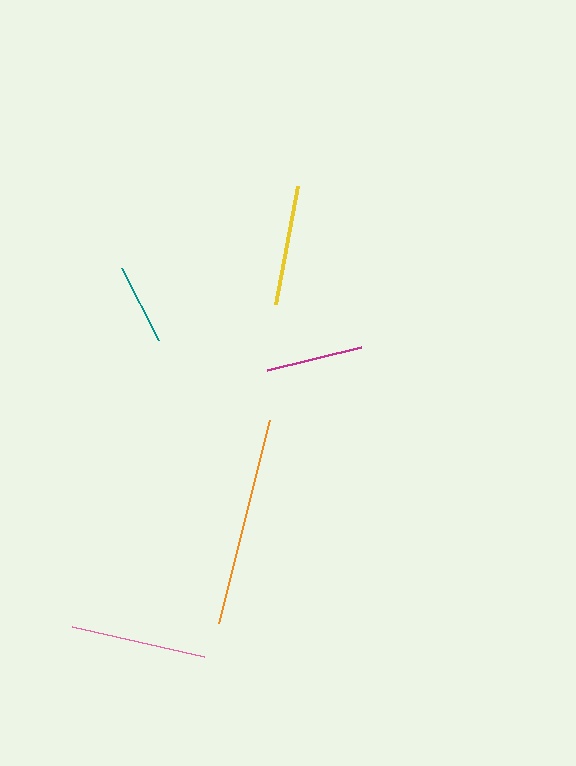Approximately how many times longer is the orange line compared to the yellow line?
The orange line is approximately 1.7 times the length of the yellow line.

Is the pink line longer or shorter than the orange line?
The orange line is longer than the pink line.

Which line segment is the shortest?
The teal line is the shortest at approximately 81 pixels.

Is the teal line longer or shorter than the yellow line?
The yellow line is longer than the teal line.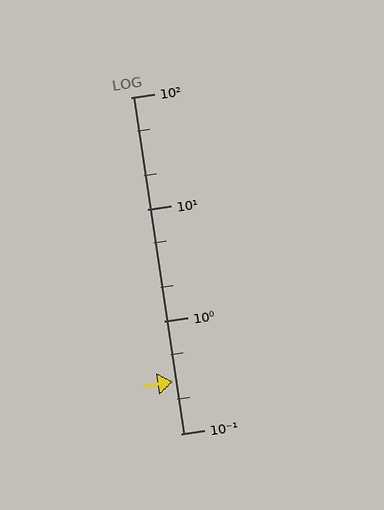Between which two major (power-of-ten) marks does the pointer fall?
The pointer is between 0.1 and 1.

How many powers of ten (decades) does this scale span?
The scale spans 3 decades, from 0.1 to 100.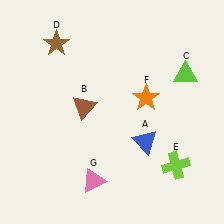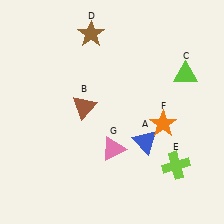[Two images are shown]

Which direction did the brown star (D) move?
The brown star (D) moved right.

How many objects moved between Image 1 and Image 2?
3 objects moved between the two images.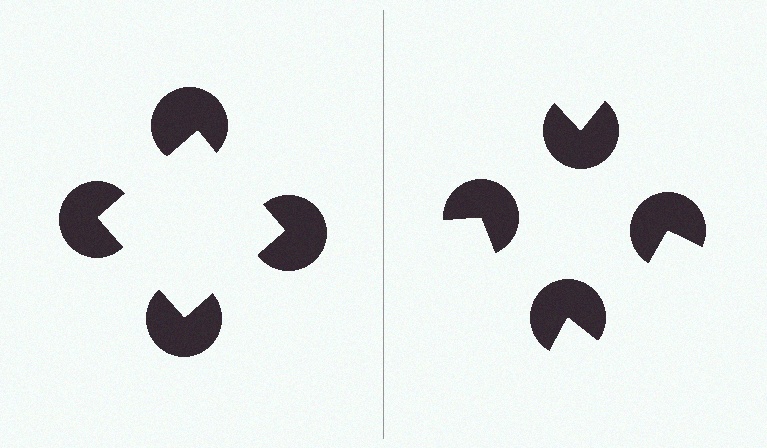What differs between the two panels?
The pac-man discs are positioned identically on both sides; only the wedge orientations differ. On the left they align to a square; on the right they are misaligned.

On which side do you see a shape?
An illusory square appears on the left side. On the right side the wedge cuts are rotated, so no coherent shape forms.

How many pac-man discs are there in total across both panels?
8 — 4 on each side.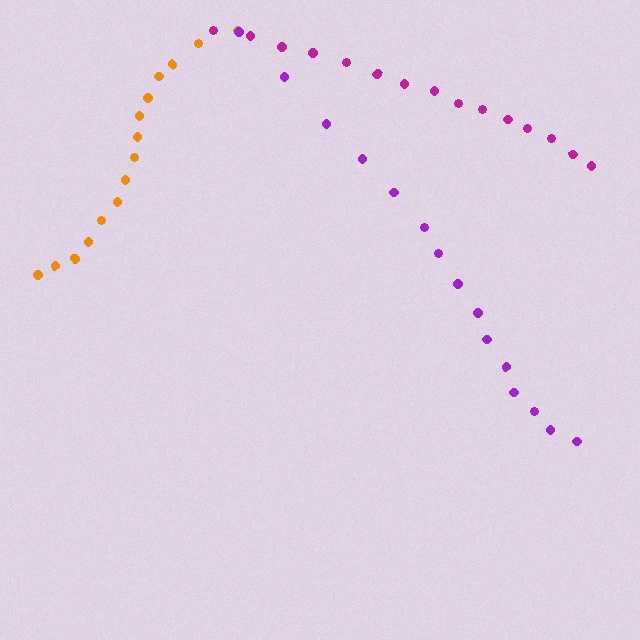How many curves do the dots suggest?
There are 3 distinct paths.